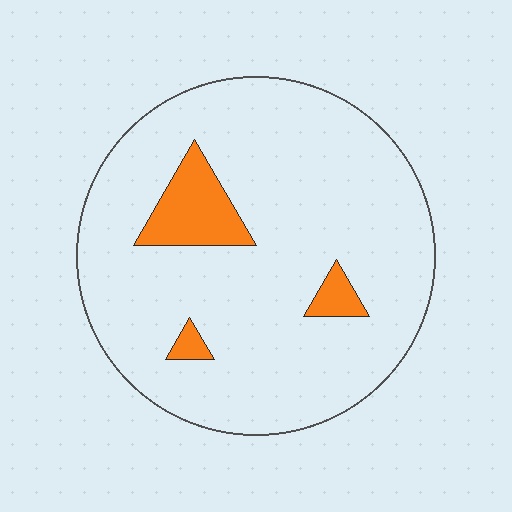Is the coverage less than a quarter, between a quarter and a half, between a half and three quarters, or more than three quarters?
Less than a quarter.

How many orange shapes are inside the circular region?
3.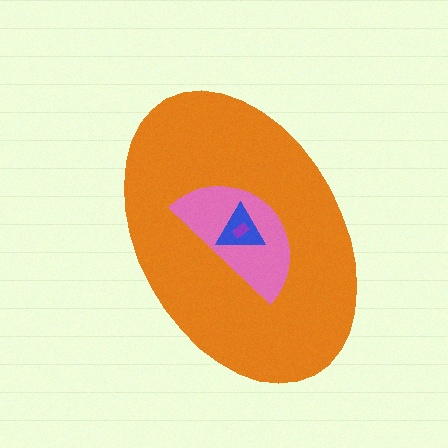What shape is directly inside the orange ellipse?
The pink semicircle.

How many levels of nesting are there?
4.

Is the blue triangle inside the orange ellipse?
Yes.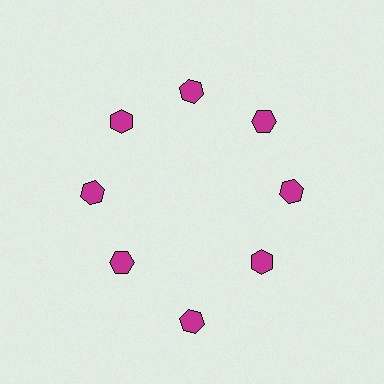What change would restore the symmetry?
The symmetry would be restored by moving it inward, back onto the ring so that all 8 hexagons sit at equal angles and equal distance from the center.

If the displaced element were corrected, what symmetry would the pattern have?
It would have 8-fold rotational symmetry — the pattern would map onto itself every 45 degrees.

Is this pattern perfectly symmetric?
No. The 8 magenta hexagons are arranged in a ring, but one element near the 6 o'clock position is pushed outward from the center, breaking the 8-fold rotational symmetry.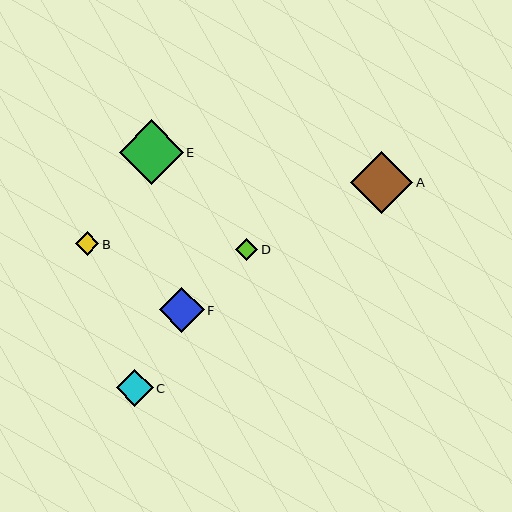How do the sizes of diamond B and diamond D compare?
Diamond B and diamond D are approximately the same size.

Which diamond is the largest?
Diamond E is the largest with a size of approximately 64 pixels.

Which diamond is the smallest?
Diamond D is the smallest with a size of approximately 22 pixels.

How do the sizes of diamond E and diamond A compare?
Diamond E and diamond A are approximately the same size.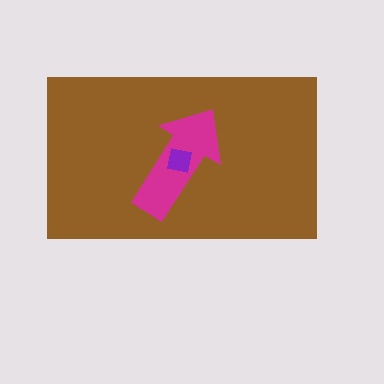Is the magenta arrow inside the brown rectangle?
Yes.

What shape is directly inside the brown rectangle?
The magenta arrow.